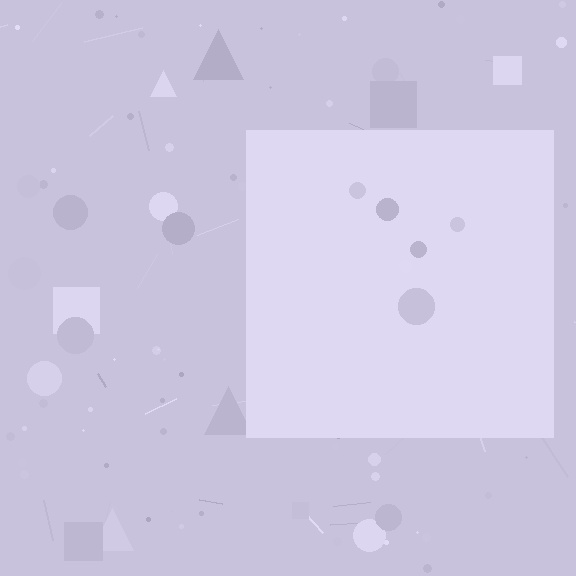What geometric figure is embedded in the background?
A square is embedded in the background.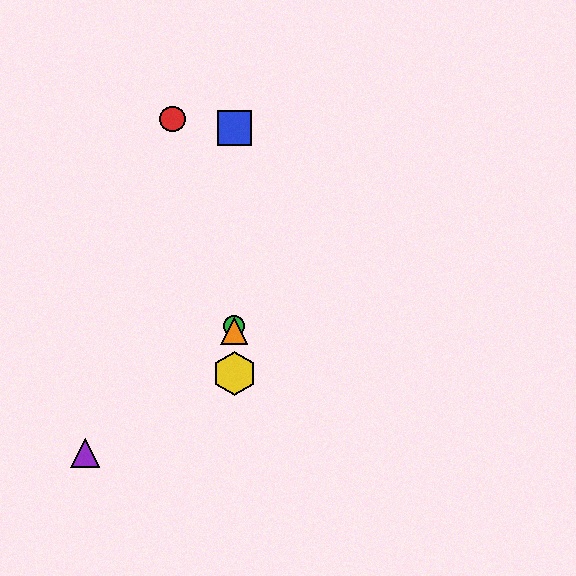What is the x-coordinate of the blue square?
The blue square is at x≈234.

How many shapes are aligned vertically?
4 shapes (the blue square, the green circle, the yellow hexagon, the orange triangle) are aligned vertically.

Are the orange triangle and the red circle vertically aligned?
No, the orange triangle is at x≈234 and the red circle is at x≈172.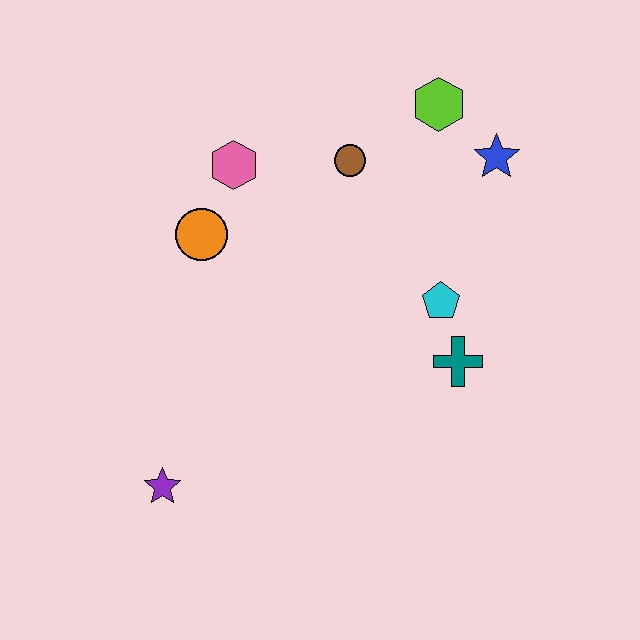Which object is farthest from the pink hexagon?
The purple star is farthest from the pink hexagon.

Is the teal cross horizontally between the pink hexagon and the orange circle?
No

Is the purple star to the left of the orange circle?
Yes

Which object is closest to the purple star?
The orange circle is closest to the purple star.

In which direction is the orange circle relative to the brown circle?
The orange circle is to the left of the brown circle.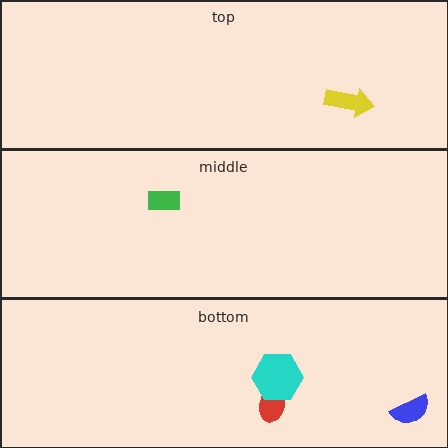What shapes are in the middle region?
The green rectangle.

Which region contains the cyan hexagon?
The bottom region.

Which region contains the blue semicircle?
The bottom region.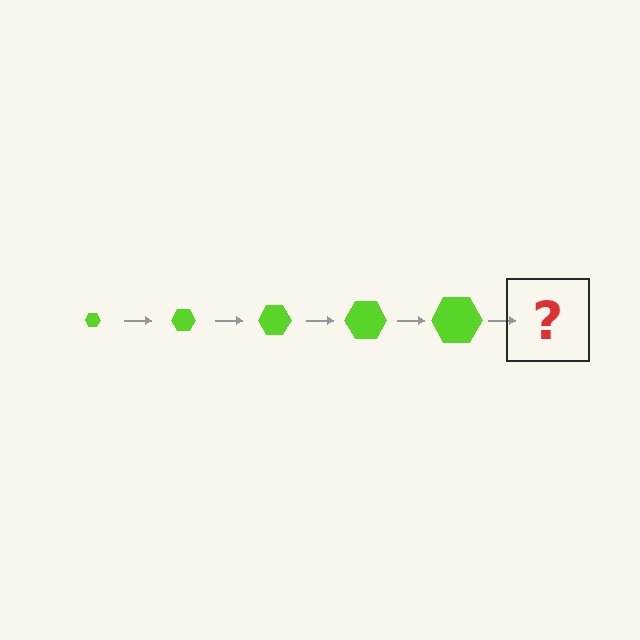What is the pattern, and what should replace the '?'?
The pattern is that the hexagon gets progressively larger each step. The '?' should be a lime hexagon, larger than the previous one.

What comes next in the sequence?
The next element should be a lime hexagon, larger than the previous one.